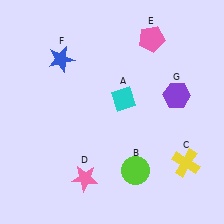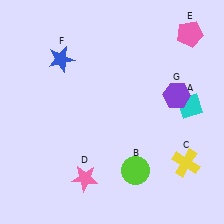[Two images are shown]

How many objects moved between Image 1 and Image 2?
2 objects moved between the two images.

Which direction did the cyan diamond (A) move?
The cyan diamond (A) moved right.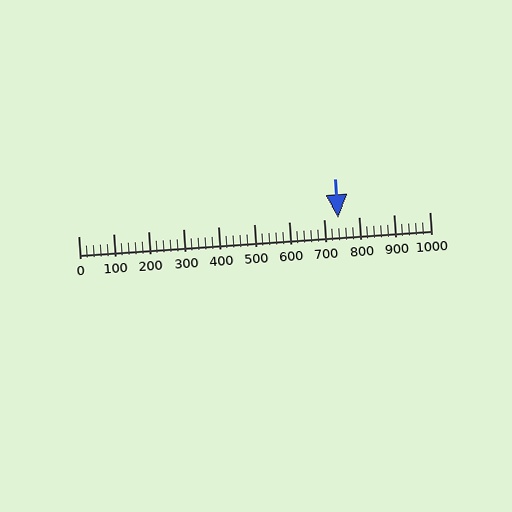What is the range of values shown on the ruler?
The ruler shows values from 0 to 1000.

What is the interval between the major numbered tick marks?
The major tick marks are spaced 100 units apart.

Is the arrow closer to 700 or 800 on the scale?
The arrow is closer to 700.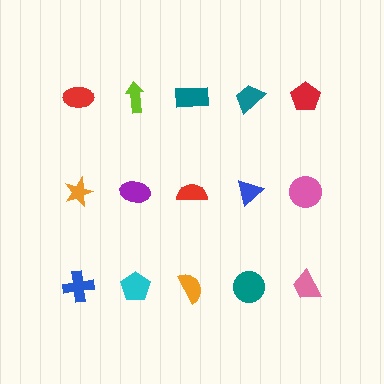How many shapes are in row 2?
5 shapes.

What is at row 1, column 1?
A red ellipse.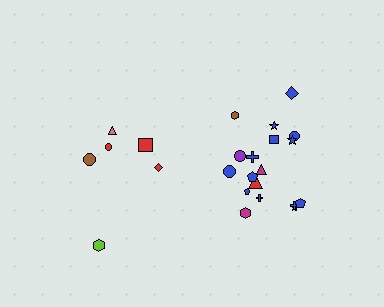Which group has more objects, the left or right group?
The right group.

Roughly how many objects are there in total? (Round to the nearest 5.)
Roughly 25 objects in total.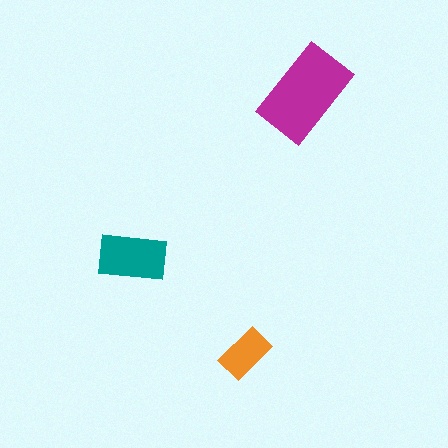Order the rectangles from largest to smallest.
the magenta one, the teal one, the orange one.